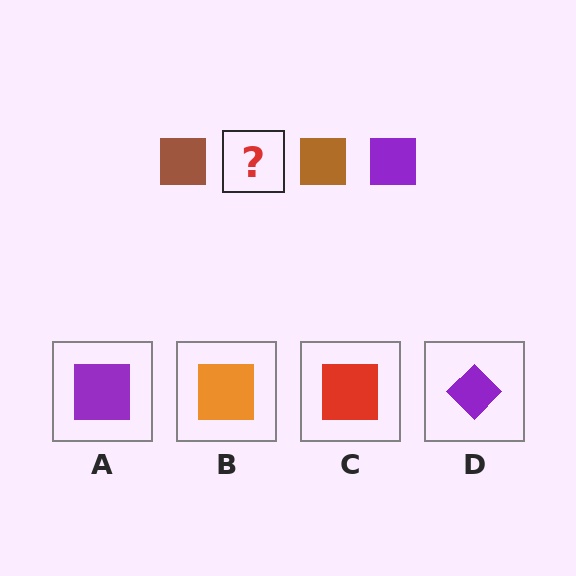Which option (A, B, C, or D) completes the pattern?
A.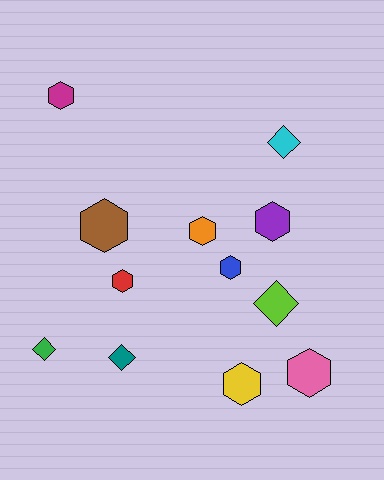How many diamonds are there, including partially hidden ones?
There are 4 diamonds.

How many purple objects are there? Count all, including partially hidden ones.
There is 1 purple object.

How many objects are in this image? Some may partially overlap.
There are 12 objects.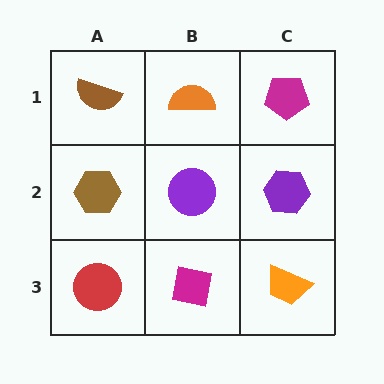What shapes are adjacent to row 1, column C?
A purple hexagon (row 2, column C), an orange semicircle (row 1, column B).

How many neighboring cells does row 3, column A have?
2.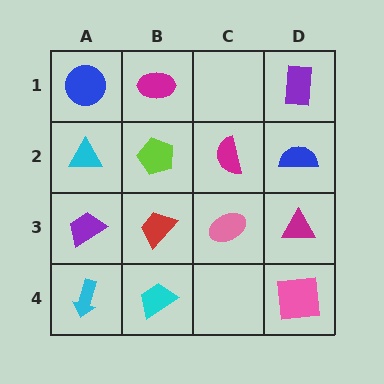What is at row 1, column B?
A magenta ellipse.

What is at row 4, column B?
A cyan trapezoid.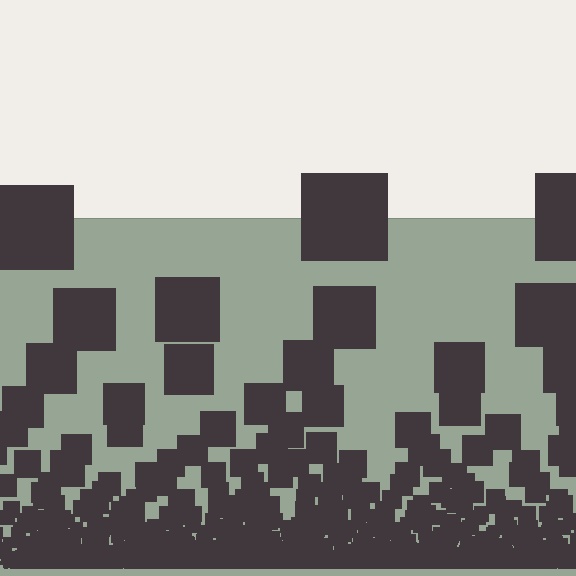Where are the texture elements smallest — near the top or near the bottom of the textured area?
Near the bottom.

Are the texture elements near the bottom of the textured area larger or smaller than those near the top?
Smaller. The gradient is inverted — elements near the bottom are smaller and denser.